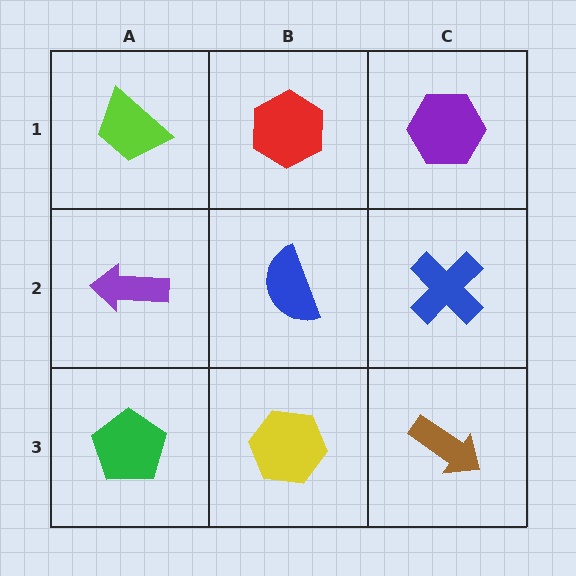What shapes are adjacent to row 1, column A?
A purple arrow (row 2, column A), a red hexagon (row 1, column B).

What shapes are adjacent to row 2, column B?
A red hexagon (row 1, column B), a yellow hexagon (row 3, column B), a purple arrow (row 2, column A), a blue cross (row 2, column C).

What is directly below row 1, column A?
A purple arrow.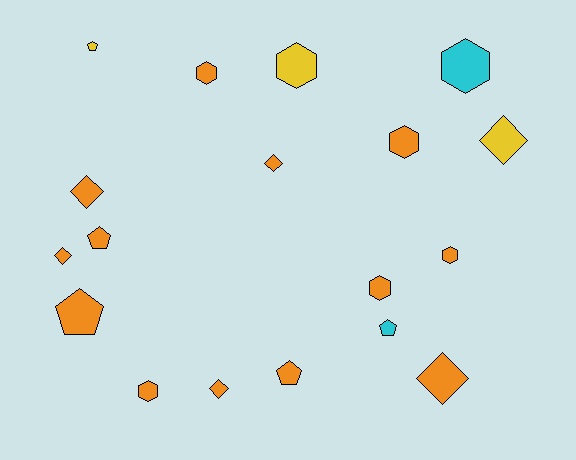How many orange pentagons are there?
There are 3 orange pentagons.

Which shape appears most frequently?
Hexagon, with 7 objects.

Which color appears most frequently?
Orange, with 13 objects.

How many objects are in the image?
There are 18 objects.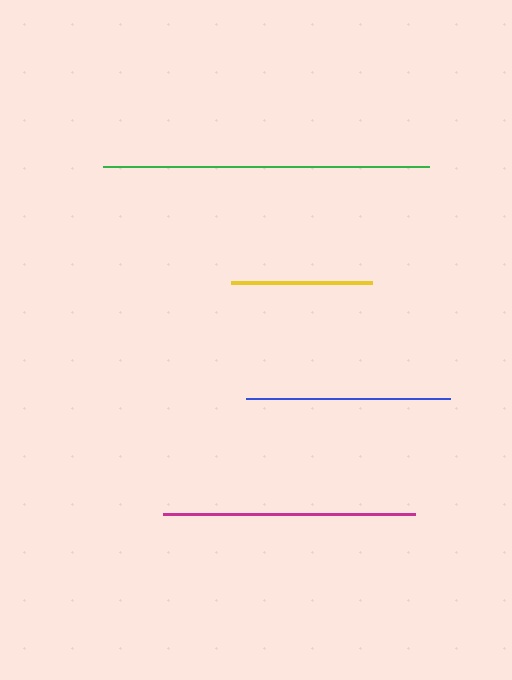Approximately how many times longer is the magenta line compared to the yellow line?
The magenta line is approximately 1.8 times the length of the yellow line.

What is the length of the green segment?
The green segment is approximately 326 pixels long.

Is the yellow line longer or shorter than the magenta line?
The magenta line is longer than the yellow line.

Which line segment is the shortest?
The yellow line is the shortest at approximately 141 pixels.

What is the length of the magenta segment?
The magenta segment is approximately 252 pixels long.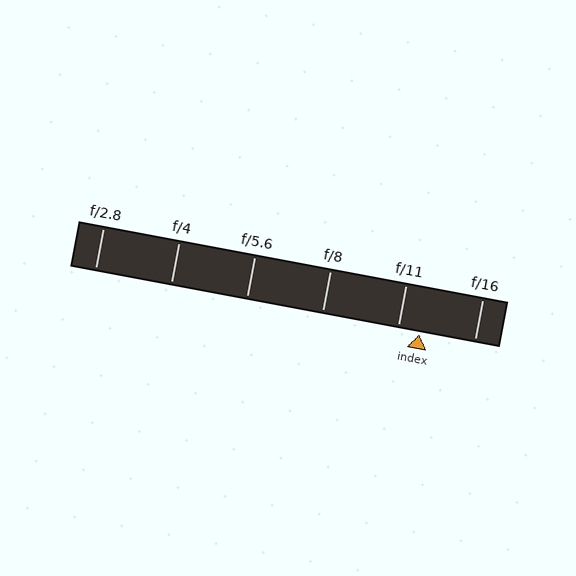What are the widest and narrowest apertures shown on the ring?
The widest aperture shown is f/2.8 and the narrowest is f/16.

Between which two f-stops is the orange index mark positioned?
The index mark is between f/11 and f/16.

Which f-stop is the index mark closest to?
The index mark is closest to f/11.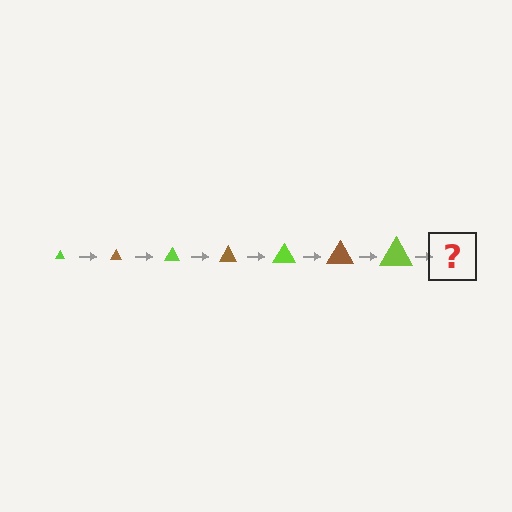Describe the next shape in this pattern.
It should be a brown triangle, larger than the previous one.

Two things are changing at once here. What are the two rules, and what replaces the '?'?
The two rules are that the triangle grows larger each step and the color cycles through lime and brown. The '?' should be a brown triangle, larger than the previous one.